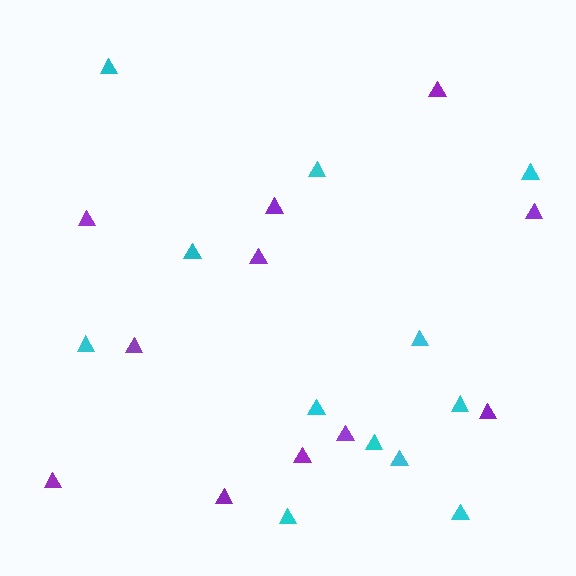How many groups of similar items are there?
There are 2 groups: one group of cyan triangles (12) and one group of purple triangles (11).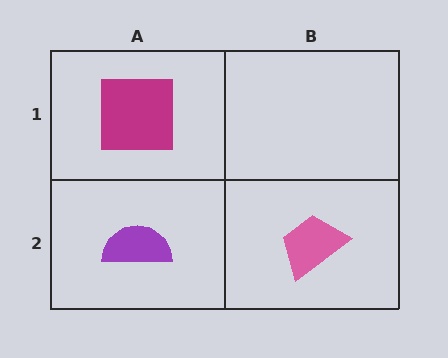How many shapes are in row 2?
2 shapes.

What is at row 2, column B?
A pink trapezoid.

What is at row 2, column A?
A purple semicircle.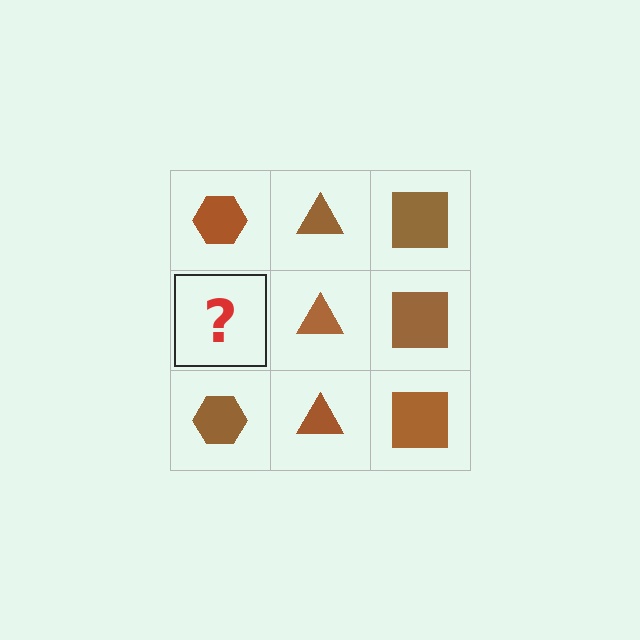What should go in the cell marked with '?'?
The missing cell should contain a brown hexagon.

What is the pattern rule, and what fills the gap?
The rule is that each column has a consistent shape. The gap should be filled with a brown hexagon.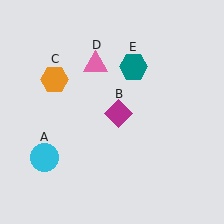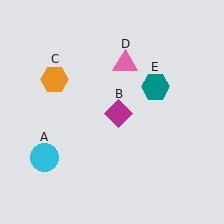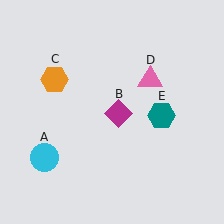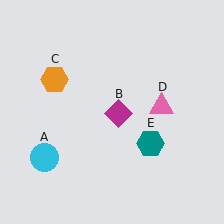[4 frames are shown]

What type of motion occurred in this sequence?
The pink triangle (object D), teal hexagon (object E) rotated clockwise around the center of the scene.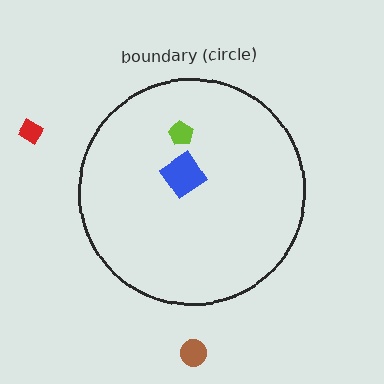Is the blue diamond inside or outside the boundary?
Inside.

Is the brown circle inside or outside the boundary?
Outside.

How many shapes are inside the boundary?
2 inside, 2 outside.